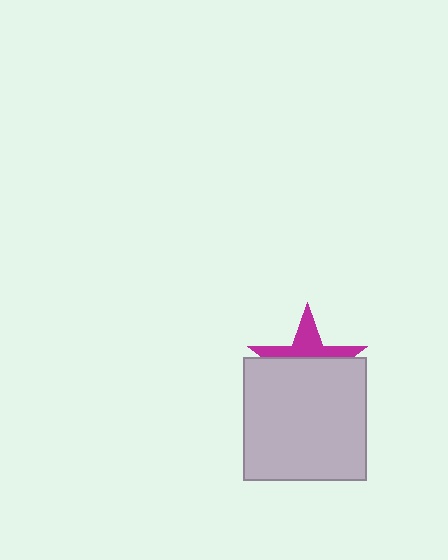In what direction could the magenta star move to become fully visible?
The magenta star could move up. That would shift it out from behind the light gray square entirely.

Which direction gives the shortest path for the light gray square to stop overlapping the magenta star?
Moving down gives the shortest separation.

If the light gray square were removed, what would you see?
You would see the complete magenta star.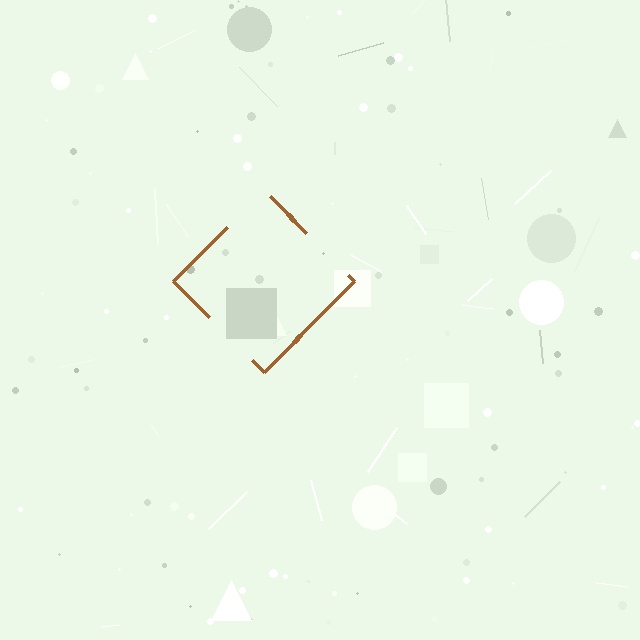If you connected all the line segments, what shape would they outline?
They would outline a diamond.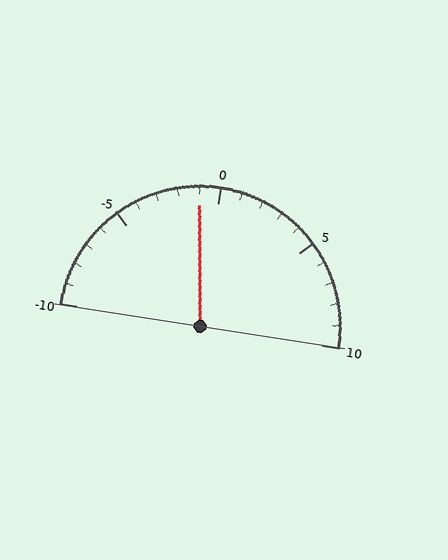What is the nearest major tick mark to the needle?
The nearest major tick mark is 0.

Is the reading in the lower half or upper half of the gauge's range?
The reading is in the lower half of the range (-10 to 10).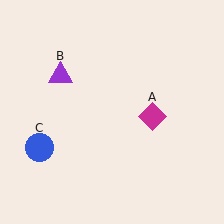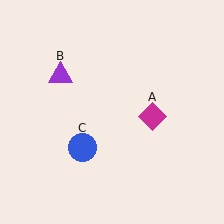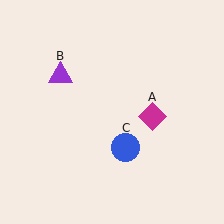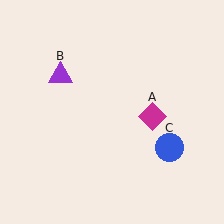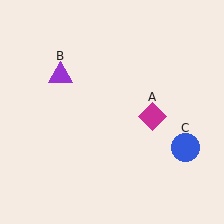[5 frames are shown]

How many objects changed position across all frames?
1 object changed position: blue circle (object C).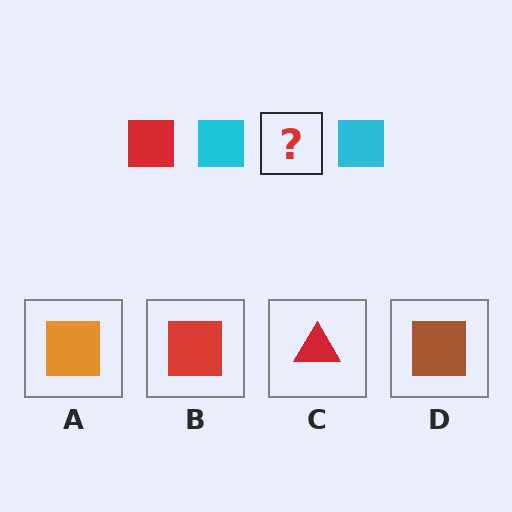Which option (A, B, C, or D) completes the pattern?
B.